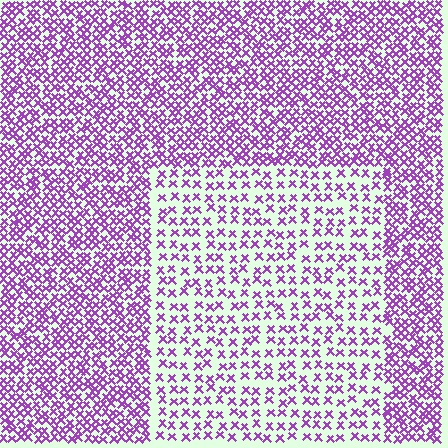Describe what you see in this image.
The image contains small purple elements arranged at two different densities. A rectangle-shaped region is visible where the elements are less densely packed than the surrounding area.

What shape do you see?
I see a rectangle.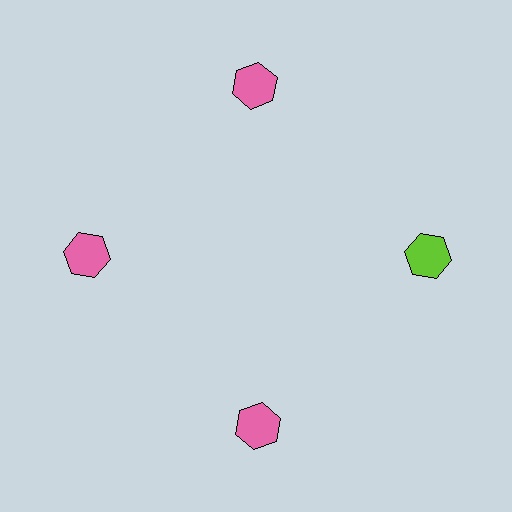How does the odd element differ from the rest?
It has a different color: lime instead of pink.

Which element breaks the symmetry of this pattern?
The lime hexagon at roughly the 3 o'clock position breaks the symmetry. All other shapes are pink hexagons.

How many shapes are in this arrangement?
There are 4 shapes arranged in a ring pattern.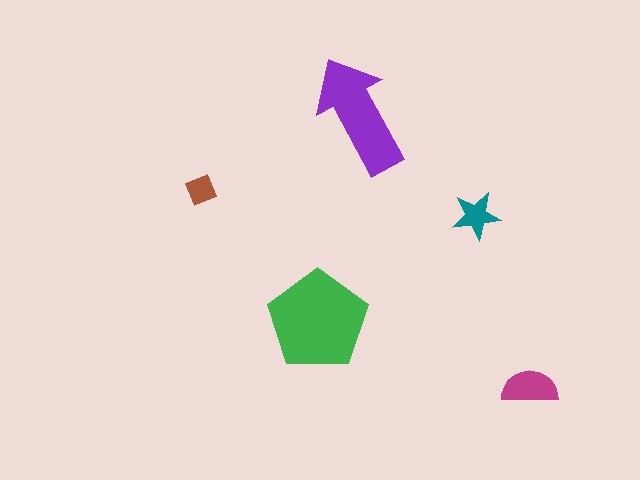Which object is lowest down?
The magenta semicircle is bottommost.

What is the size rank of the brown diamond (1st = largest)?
5th.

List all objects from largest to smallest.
The green pentagon, the purple arrow, the magenta semicircle, the teal star, the brown diamond.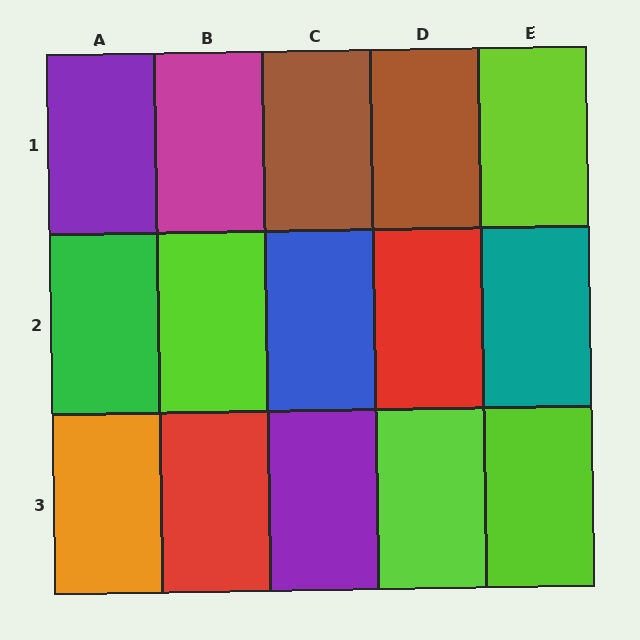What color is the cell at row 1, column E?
Lime.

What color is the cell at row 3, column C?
Purple.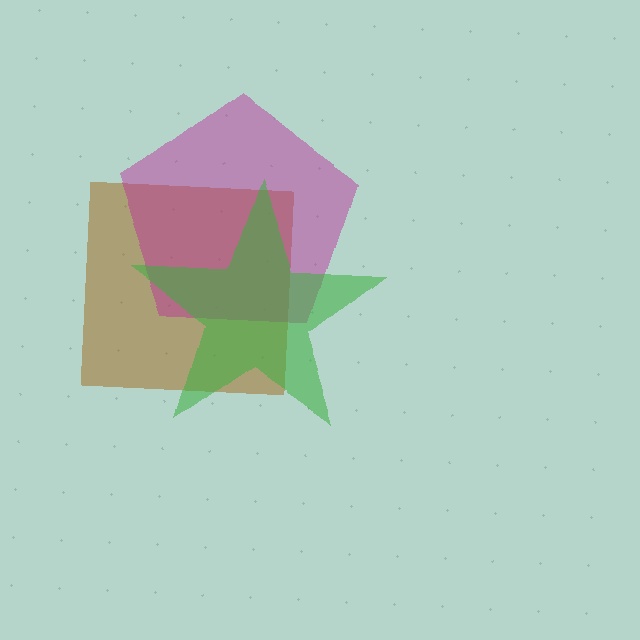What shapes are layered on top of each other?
The layered shapes are: a brown square, a magenta pentagon, a green star.